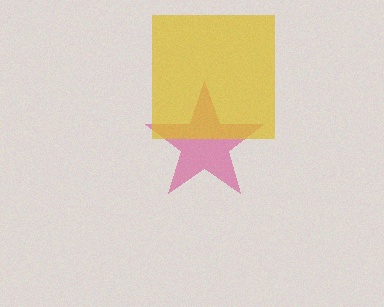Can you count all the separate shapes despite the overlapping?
Yes, there are 2 separate shapes.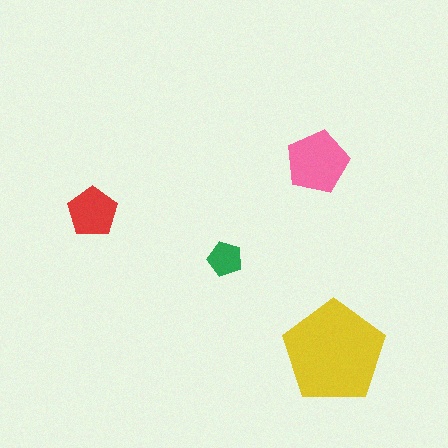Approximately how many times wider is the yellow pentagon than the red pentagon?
About 2 times wider.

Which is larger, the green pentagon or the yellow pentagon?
The yellow one.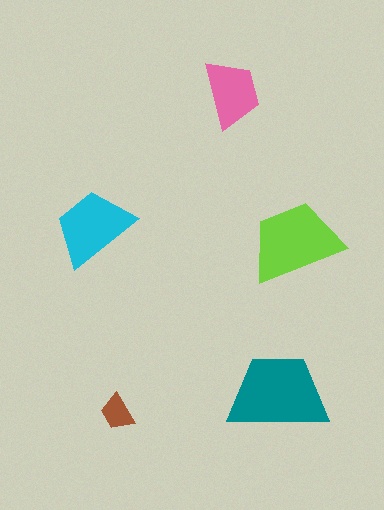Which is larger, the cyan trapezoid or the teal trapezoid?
The teal one.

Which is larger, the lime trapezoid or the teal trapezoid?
The teal one.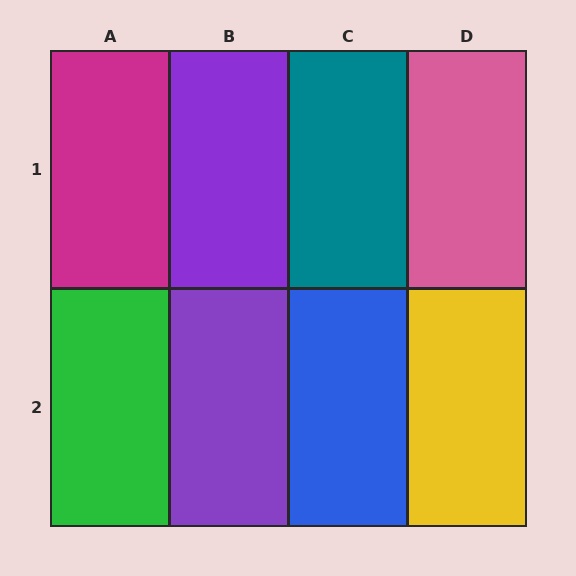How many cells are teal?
1 cell is teal.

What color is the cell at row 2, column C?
Blue.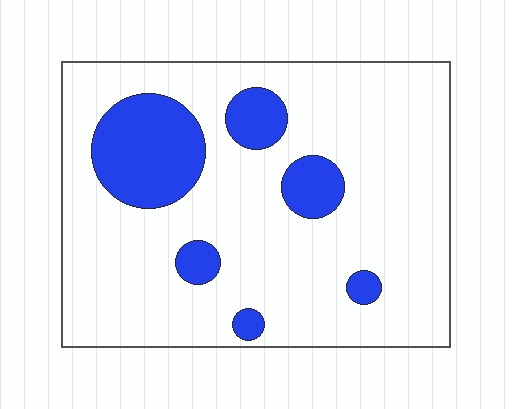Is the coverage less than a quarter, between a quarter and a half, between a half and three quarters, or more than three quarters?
Less than a quarter.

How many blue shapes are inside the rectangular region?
6.